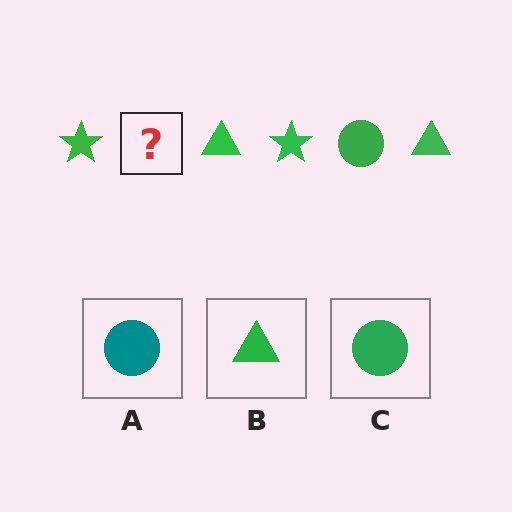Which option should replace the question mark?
Option C.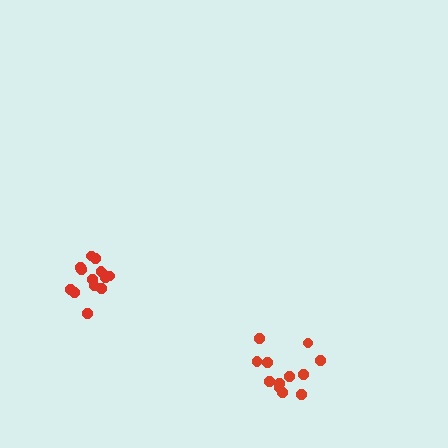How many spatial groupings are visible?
There are 2 spatial groupings.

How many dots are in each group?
Group 1: 14 dots, Group 2: 12 dots (26 total).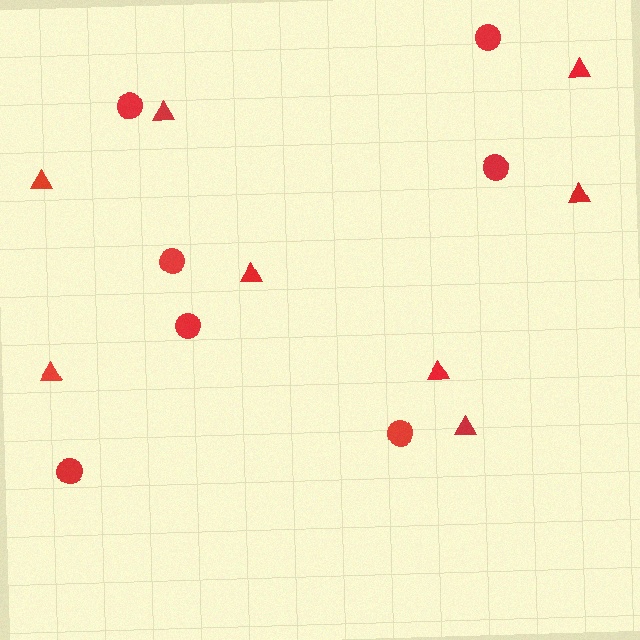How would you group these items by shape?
There are 2 groups: one group of triangles (8) and one group of circles (7).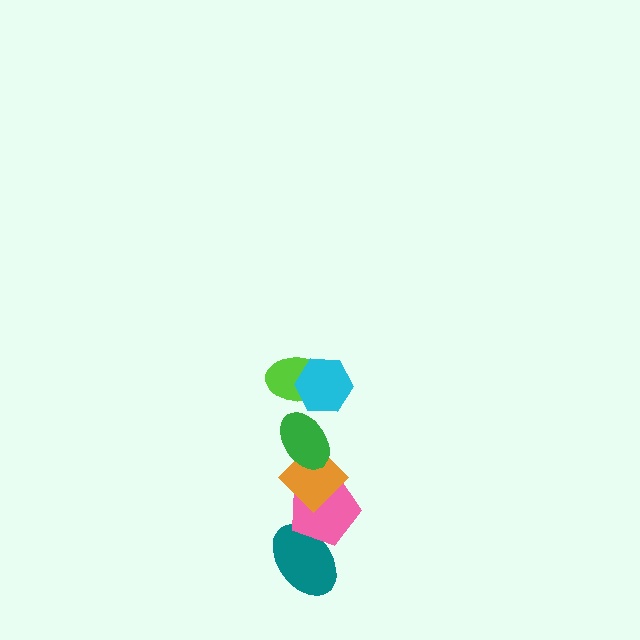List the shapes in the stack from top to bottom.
From top to bottom: the cyan hexagon, the lime ellipse, the green ellipse, the orange diamond, the pink pentagon, the teal ellipse.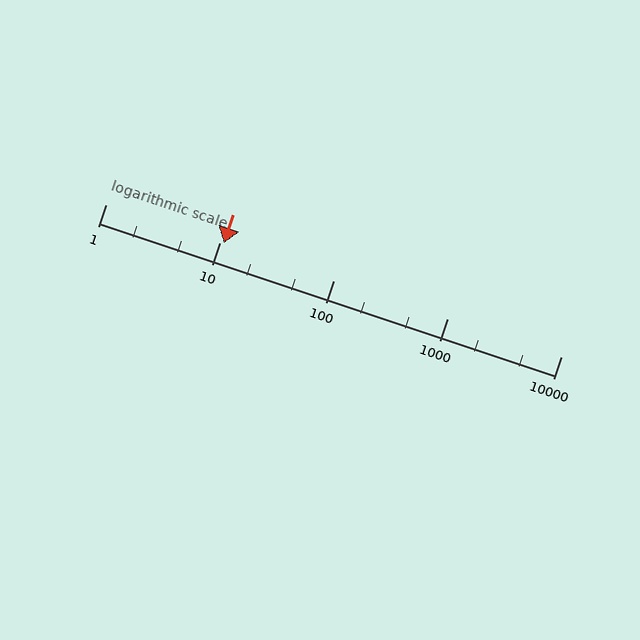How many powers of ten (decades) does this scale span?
The scale spans 4 decades, from 1 to 10000.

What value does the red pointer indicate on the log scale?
The pointer indicates approximately 11.